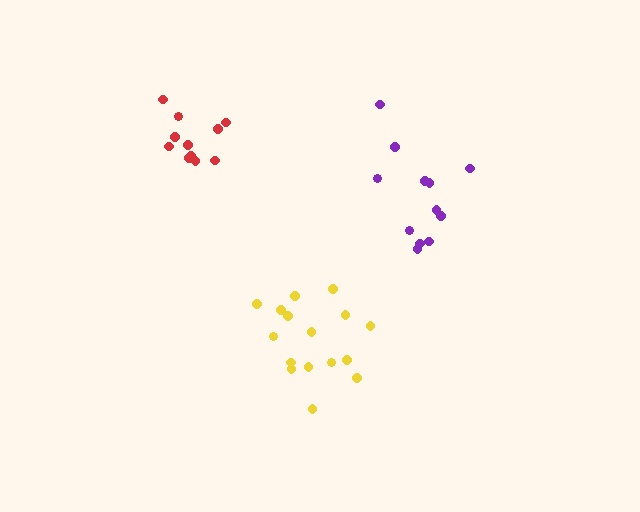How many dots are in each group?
Group 1: 12 dots, Group 2: 11 dots, Group 3: 16 dots (39 total).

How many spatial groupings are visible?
There are 3 spatial groupings.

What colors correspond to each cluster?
The clusters are colored: purple, red, yellow.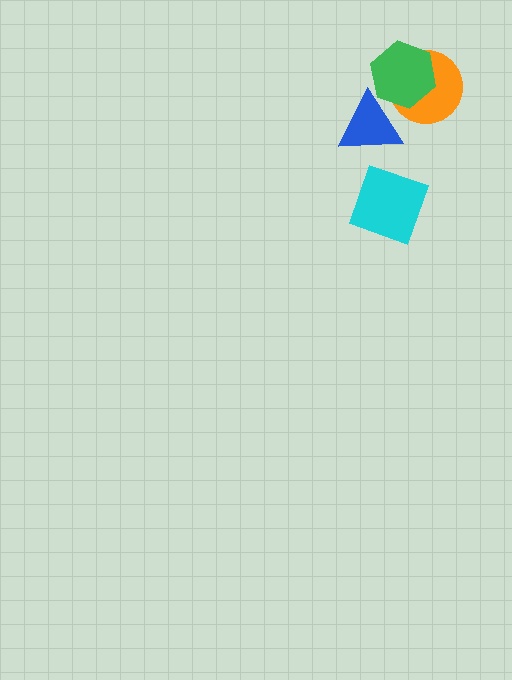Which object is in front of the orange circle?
The green hexagon is in front of the orange circle.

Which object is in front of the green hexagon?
The blue triangle is in front of the green hexagon.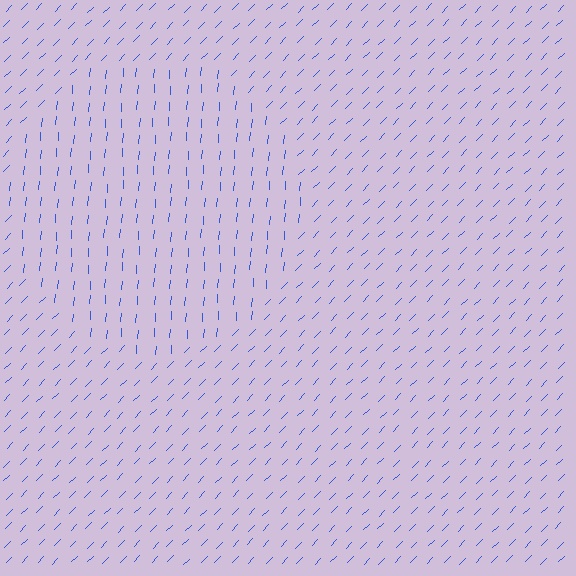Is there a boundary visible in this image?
Yes, there is a texture boundary formed by a change in line orientation.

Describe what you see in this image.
The image is filled with small blue line segments. A circle region in the image has lines oriented differently from the surrounding lines, creating a visible texture boundary.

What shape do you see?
I see a circle.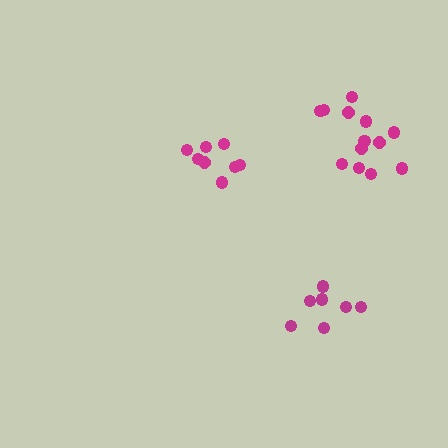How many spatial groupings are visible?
There are 3 spatial groupings.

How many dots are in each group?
Group 1: 8 dots, Group 2: 7 dots, Group 3: 13 dots (28 total).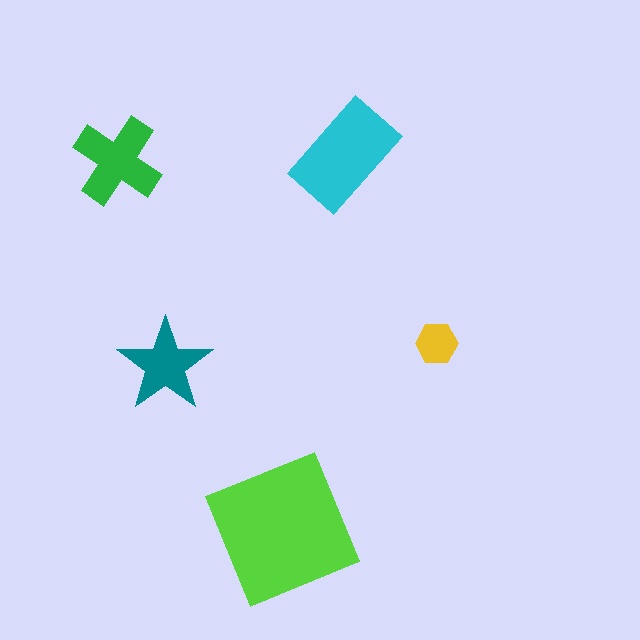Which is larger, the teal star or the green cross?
The green cross.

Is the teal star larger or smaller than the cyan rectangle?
Smaller.